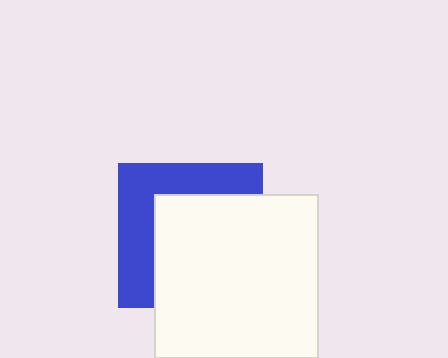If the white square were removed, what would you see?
You would see the complete blue square.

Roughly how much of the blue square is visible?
A small part of it is visible (roughly 40%).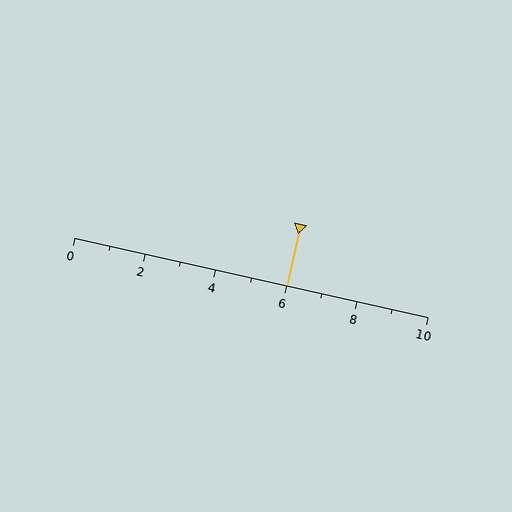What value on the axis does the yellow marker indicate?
The marker indicates approximately 6.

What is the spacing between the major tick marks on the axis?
The major ticks are spaced 2 apart.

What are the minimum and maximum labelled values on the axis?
The axis runs from 0 to 10.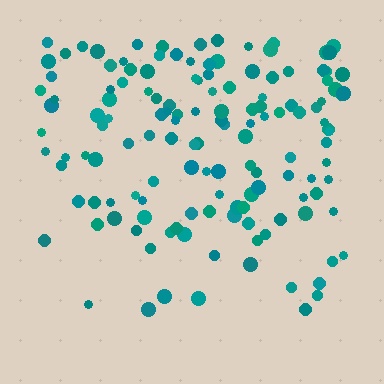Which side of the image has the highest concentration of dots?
The top.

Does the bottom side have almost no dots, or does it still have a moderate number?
Still a moderate number, just noticeably fewer than the top.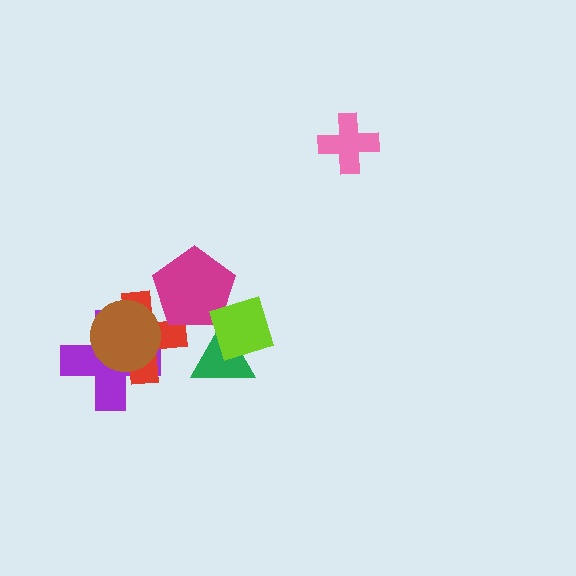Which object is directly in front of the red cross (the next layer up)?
The brown circle is directly in front of the red cross.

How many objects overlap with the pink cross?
0 objects overlap with the pink cross.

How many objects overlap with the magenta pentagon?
2 objects overlap with the magenta pentagon.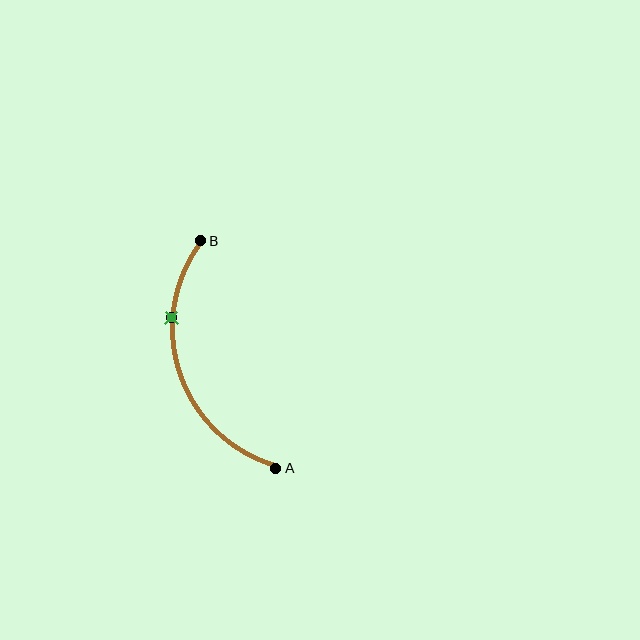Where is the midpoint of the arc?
The arc midpoint is the point on the curve farthest from the straight line joining A and B. It sits to the left of that line.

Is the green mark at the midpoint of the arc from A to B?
No. The green mark lies on the arc but is closer to endpoint B. The arc midpoint would be at the point on the curve equidistant along the arc from both A and B.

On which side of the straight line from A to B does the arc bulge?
The arc bulges to the left of the straight line connecting A and B.